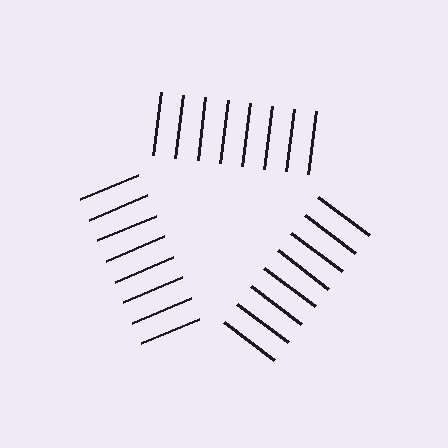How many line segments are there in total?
24 — 8 along each of the 3 edges.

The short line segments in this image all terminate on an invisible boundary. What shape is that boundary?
An illusory triangle — the line segments terminate on its edges but no continuous stroke is drawn.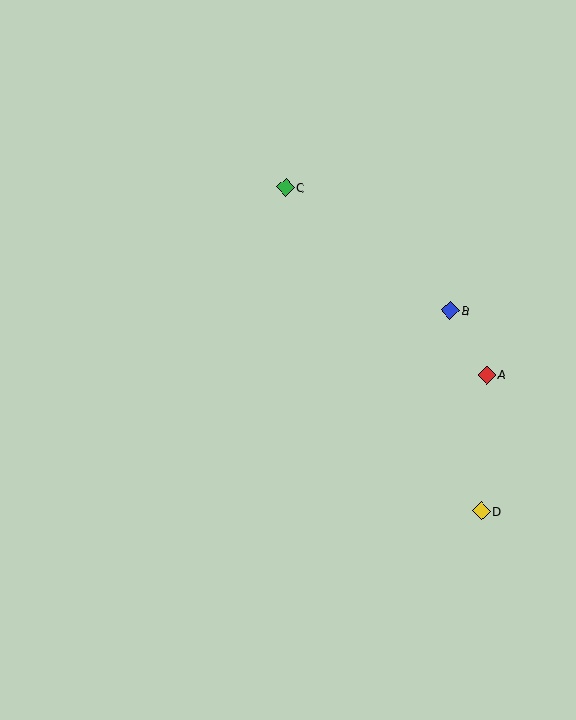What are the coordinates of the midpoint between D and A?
The midpoint between D and A is at (484, 443).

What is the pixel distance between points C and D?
The distance between C and D is 379 pixels.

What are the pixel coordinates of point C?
Point C is at (285, 187).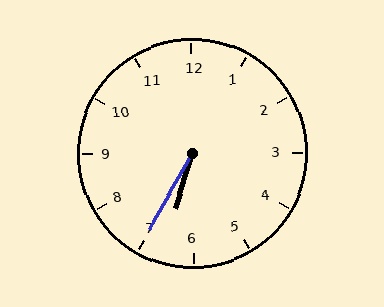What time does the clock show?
6:35.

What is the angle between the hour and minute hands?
Approximately 12 degrees.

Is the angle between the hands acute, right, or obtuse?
It is acute.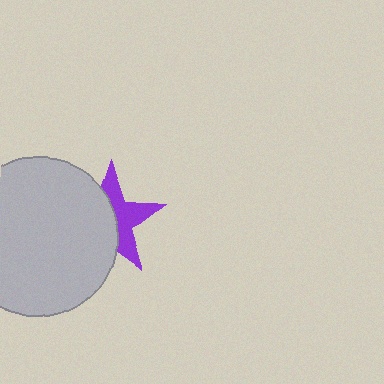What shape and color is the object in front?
The object in front is a light gray circle.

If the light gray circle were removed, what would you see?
You would see the complete purple star.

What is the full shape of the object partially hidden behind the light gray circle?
The partially hidden object is a purple star.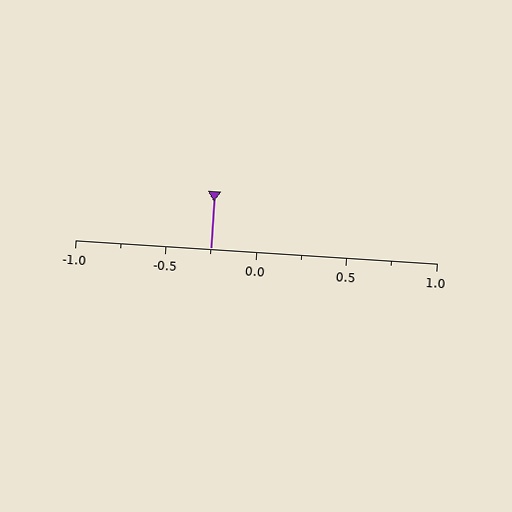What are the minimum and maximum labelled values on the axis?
The axis runs from -1.0 to 1.0.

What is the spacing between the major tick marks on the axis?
The major ticks are spaced 0.5 apart.